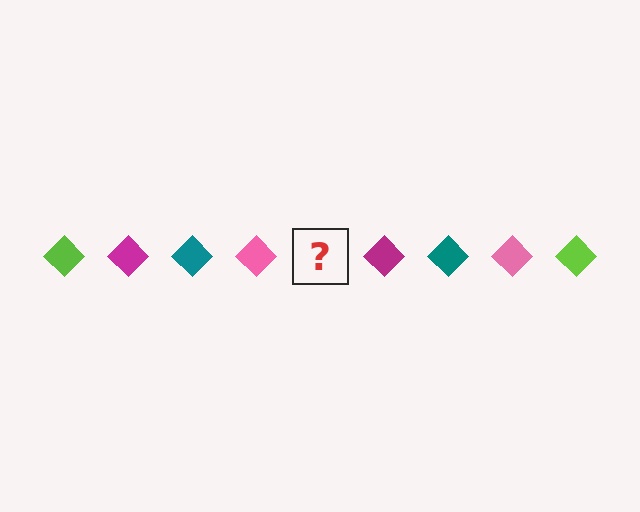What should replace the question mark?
The question mark should be replaced with a lime diamond.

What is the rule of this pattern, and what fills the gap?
The rule is that the pattern cycles through lime, magenta, teal, pink diamonds. The gap should be filled with a lime diamond.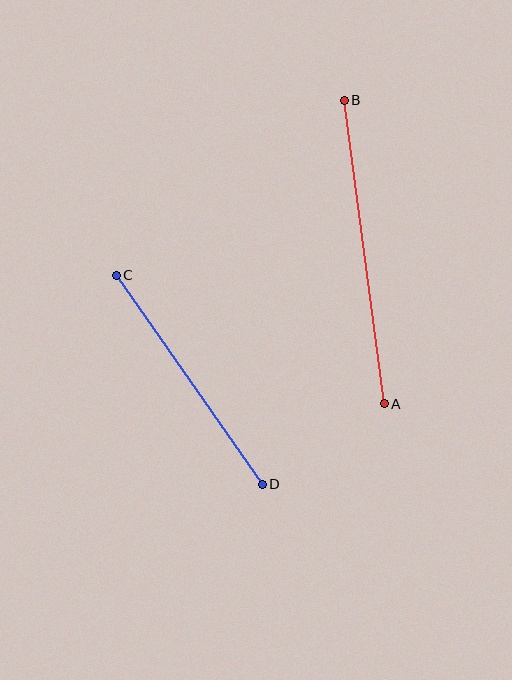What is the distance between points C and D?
The distance is approximately 255 pixels.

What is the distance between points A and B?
The distance is approximately 306 pixels.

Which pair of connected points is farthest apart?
Points A and B are farthest apart.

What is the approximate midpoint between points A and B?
The midpoint is at approximately (364, 252) pixels.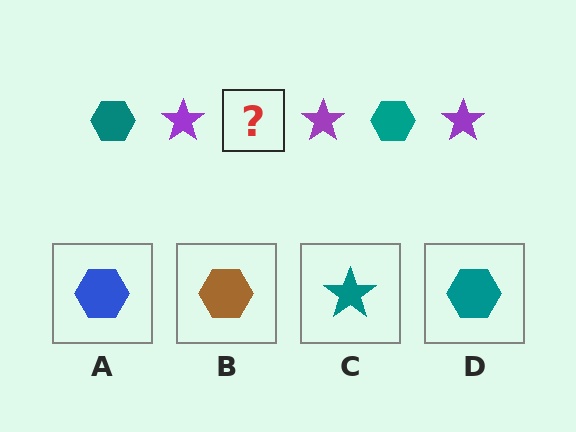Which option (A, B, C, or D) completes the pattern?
D.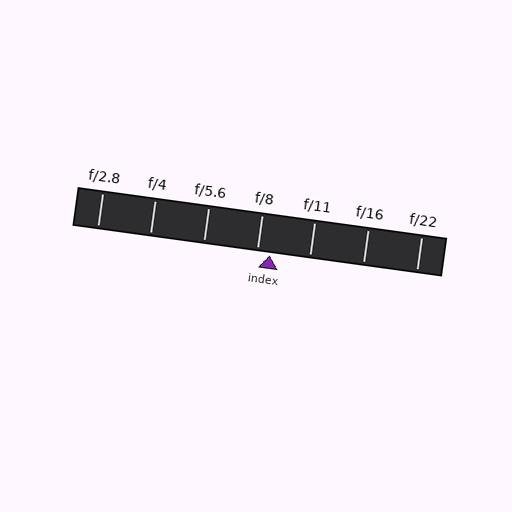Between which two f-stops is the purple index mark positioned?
The index mark is between f/8 and f/11.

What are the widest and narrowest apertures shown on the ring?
The widest aperture shown is f/2.8 and the narrowest is f/22.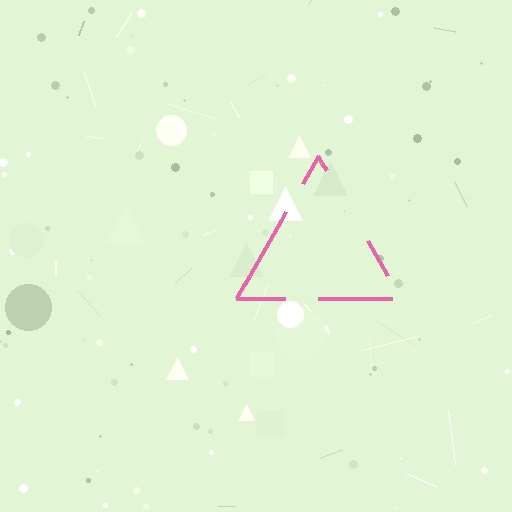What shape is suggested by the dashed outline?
The dashed outline suggests a triangle.